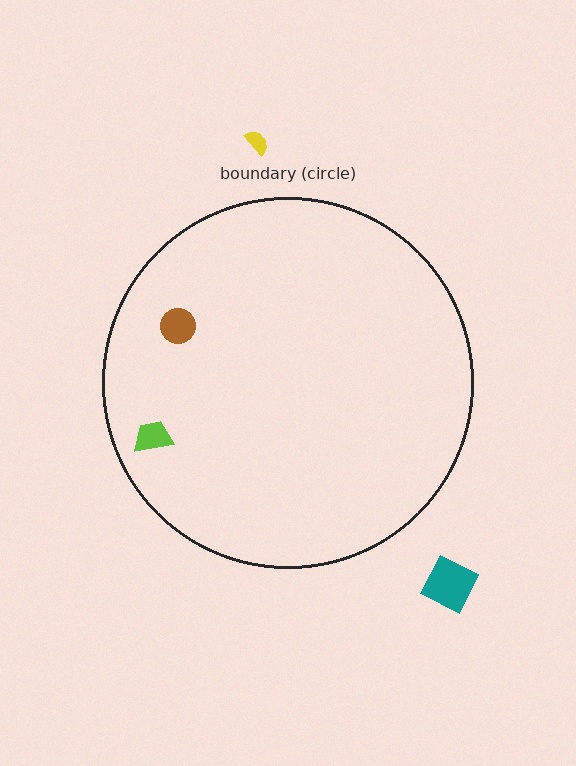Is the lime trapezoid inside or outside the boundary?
Inside.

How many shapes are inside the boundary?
2 inside, 2 outside.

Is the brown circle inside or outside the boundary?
Inside.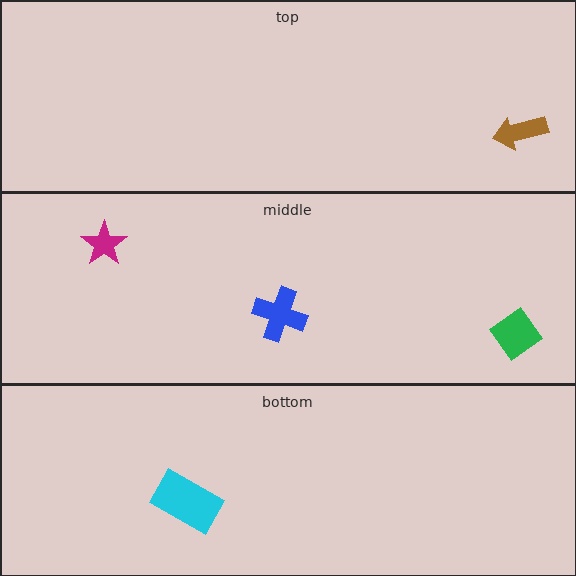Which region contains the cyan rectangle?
The bottom region.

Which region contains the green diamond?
The middle region.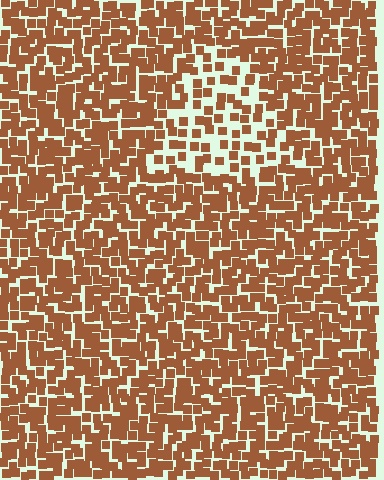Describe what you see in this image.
The image contains small brown elements arranged at two different densities. A triangle-shaped region is visible where the elements are less densely packed than the surrounding area.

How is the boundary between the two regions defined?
The boundary is defined by a change in element density (approximately 1.9x ratio). All elements are the same color, size, and shape.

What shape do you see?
I see a triangle.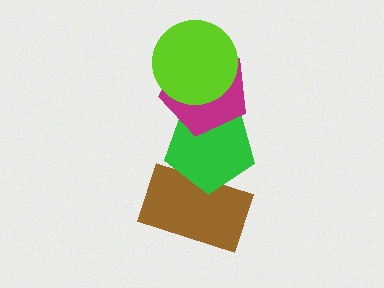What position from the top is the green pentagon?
The green pentagon is 3rd from the top.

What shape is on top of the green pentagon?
The magenta pentagon is on top of the green pentagon.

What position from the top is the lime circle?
The lime circle is 1st from the top.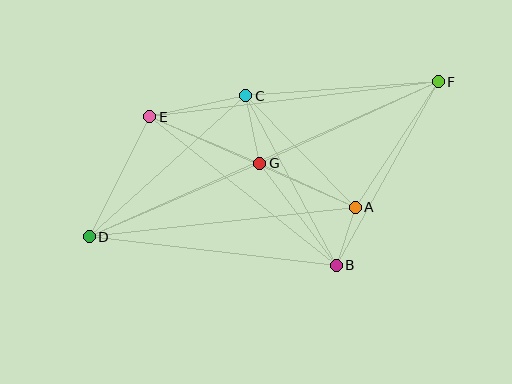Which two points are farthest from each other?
Points D and F are farthest from each other.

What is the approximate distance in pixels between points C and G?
The distance between C and G is approximately 69 pixels.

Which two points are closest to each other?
Points A and B are closest to each other.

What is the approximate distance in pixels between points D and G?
The distance between D and G is approximately 186 pixels.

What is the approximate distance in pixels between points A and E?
The distance between A and E is approximately 225 pixels.